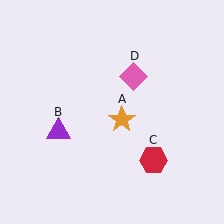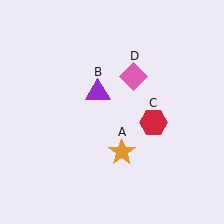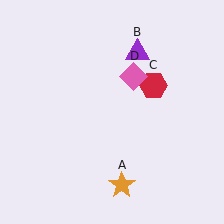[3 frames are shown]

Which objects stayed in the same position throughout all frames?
Pink diamond (object D) remained stationary.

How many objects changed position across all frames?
3 objects changed position: orange star (object A), purple triangle (object B), red hexagon (object C).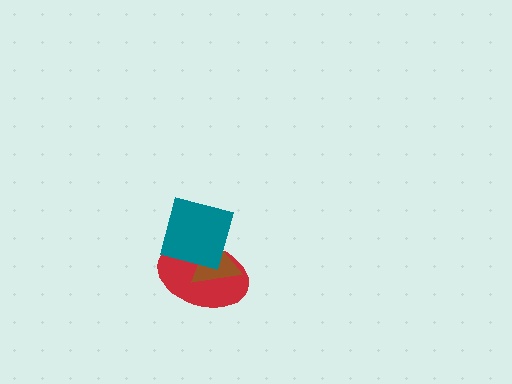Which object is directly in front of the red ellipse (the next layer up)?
The brown triangle is directly in front of the red ellipse.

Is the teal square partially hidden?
No, no other shape covers it.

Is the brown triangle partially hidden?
Yes, it is partially covered by another shape.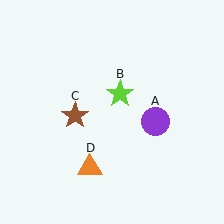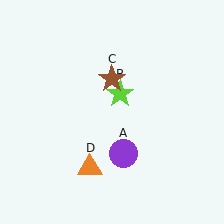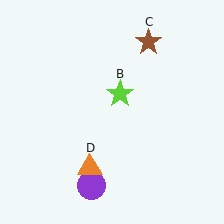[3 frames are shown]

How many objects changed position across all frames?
2 objects changed position: purple circle (object A), brown star (object C).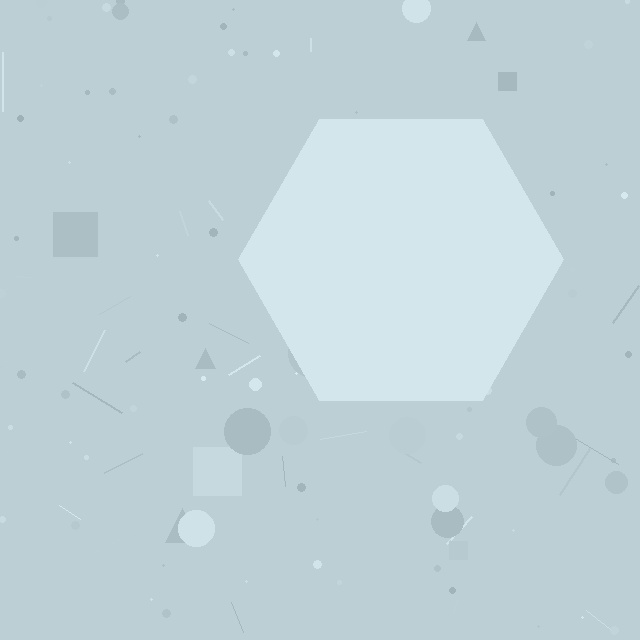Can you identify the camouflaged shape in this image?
The camouflaged shape is a hexagon.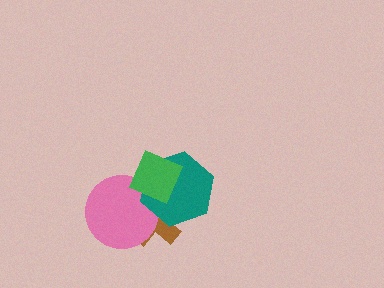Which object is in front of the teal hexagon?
The green diamond is in front of the teal hexagon.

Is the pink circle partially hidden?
Yes, it is partially covered by another shape.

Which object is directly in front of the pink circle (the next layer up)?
The teal hexagon is directly in front of the pink circle.